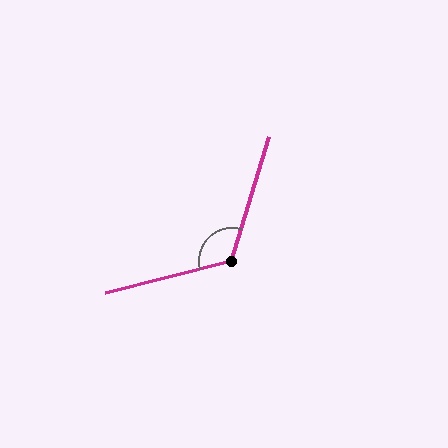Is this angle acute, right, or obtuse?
It is obtuse.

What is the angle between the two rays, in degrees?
Approximately 121 degrees.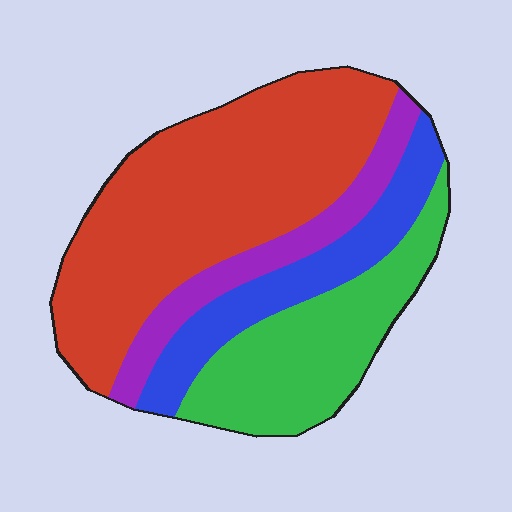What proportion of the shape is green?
Green takes up about one quarter (1/4) of the shape.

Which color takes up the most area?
Red, at roughly 45%.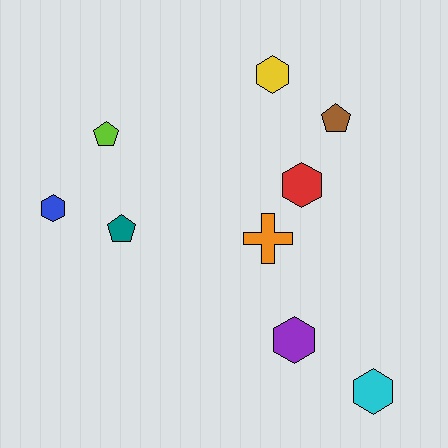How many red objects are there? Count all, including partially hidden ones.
There is 1 red object.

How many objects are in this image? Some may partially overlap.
There are 9 objects.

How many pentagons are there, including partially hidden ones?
There are 3 pentagons.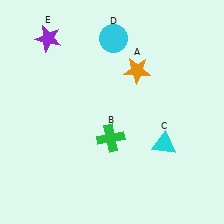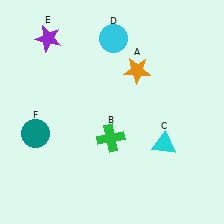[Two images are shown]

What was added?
A teal circle (F) was added in Image 2.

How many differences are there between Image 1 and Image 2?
There is 1 difference between the two images.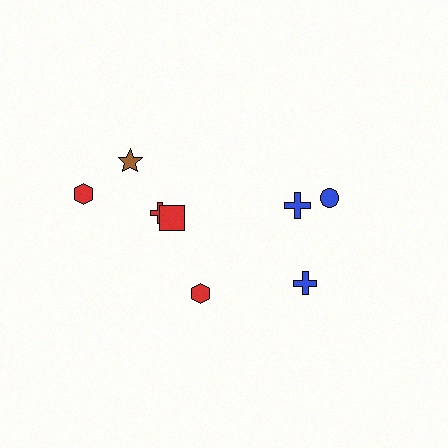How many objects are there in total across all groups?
There are 8 objects.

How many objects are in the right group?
There are 3 objects.